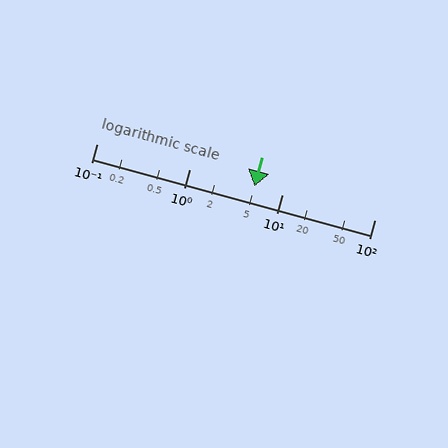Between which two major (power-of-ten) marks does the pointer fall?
The pointer is between 1 and 10.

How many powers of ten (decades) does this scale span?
The scale spans 3 decades, from 0.1 to 100.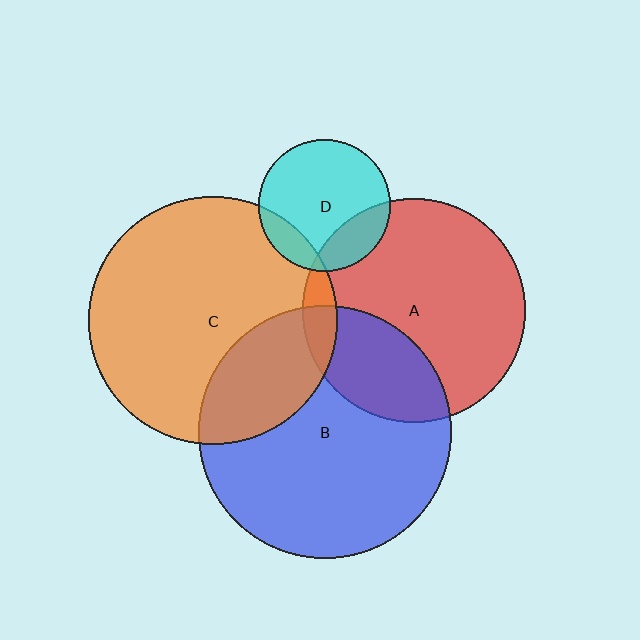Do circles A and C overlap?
Yes.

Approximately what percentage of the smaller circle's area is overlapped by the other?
Approximately 5%.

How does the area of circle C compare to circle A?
Approximately 1.2 times.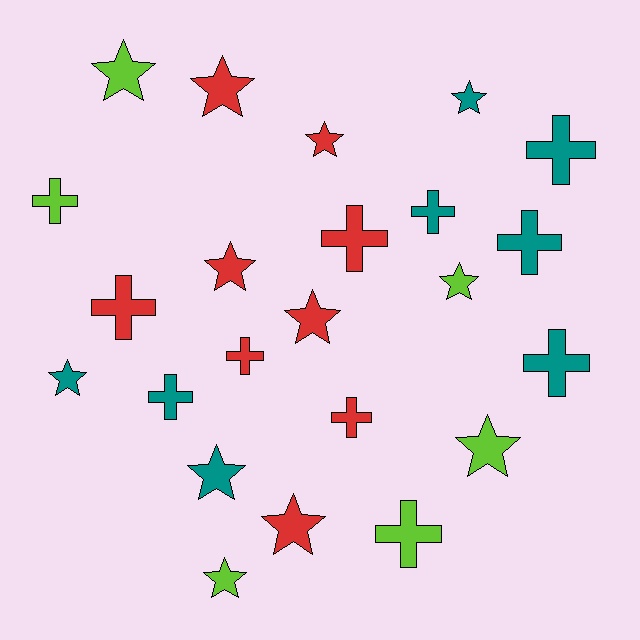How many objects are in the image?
There are 23 objects.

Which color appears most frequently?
Red, with 9 objects.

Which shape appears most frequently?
Star, with 12 objects.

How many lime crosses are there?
There are 2 lime crosses.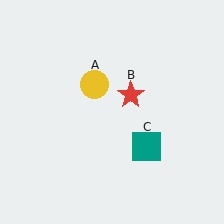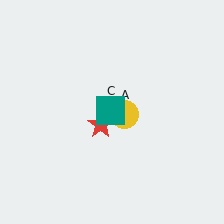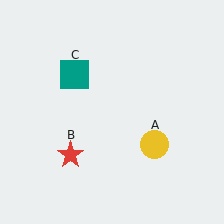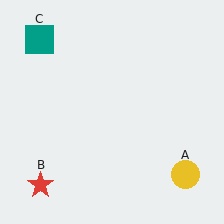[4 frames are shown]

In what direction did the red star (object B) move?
The red star (object B) moved down and to the left.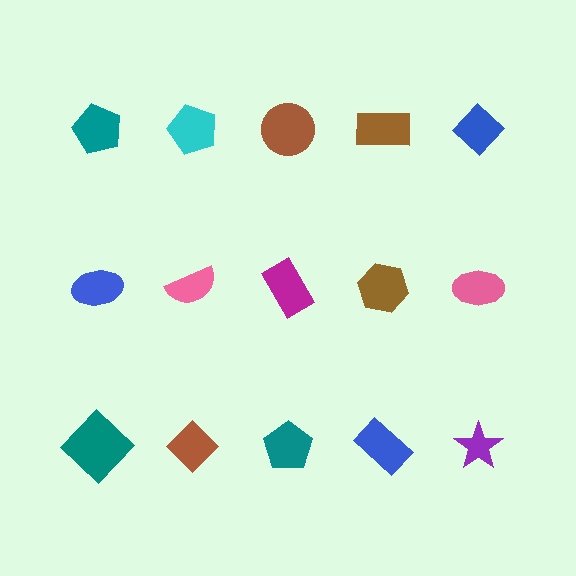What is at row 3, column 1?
A teal diamond.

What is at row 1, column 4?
A brown rectangle.